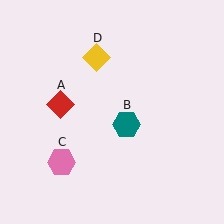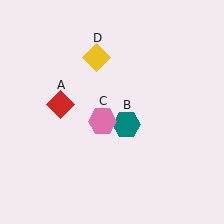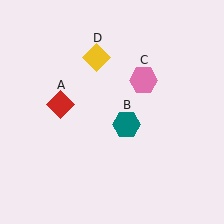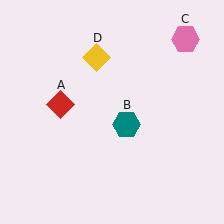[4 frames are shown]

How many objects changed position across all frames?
1 object changed position: pink hexagon (object C).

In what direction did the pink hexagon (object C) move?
The pink hexagon (object C) moved up and to the right.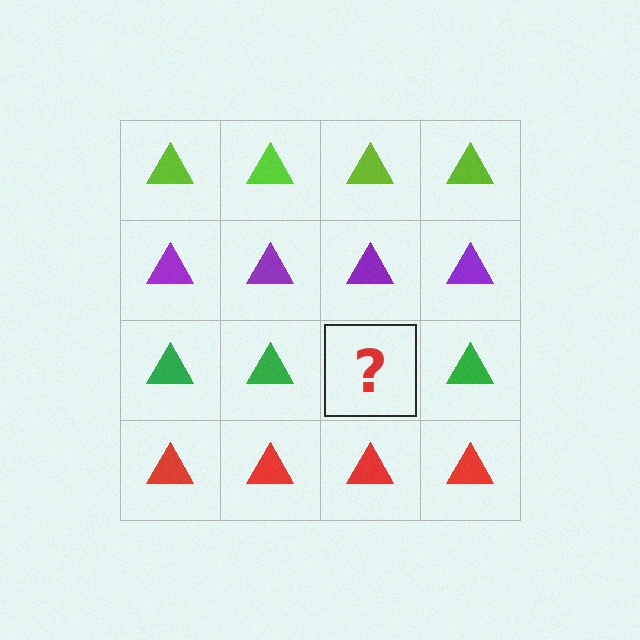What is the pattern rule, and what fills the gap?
The rule is that each row has a consistent color. The gap should be filled with a green triangle.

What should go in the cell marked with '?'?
The missing cell should contain a green triangle.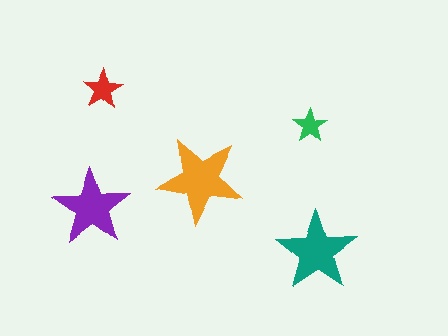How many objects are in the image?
There are 5 objects in the image.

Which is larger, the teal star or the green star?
The teal one.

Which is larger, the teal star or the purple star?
The teal one.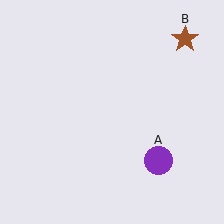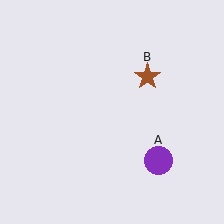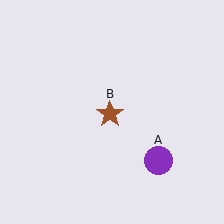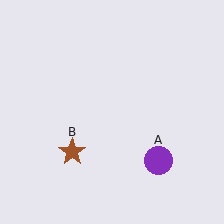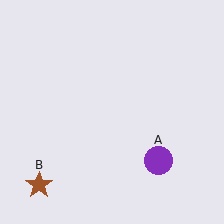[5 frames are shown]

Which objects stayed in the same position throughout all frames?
Purple circle (object A) remained stationary.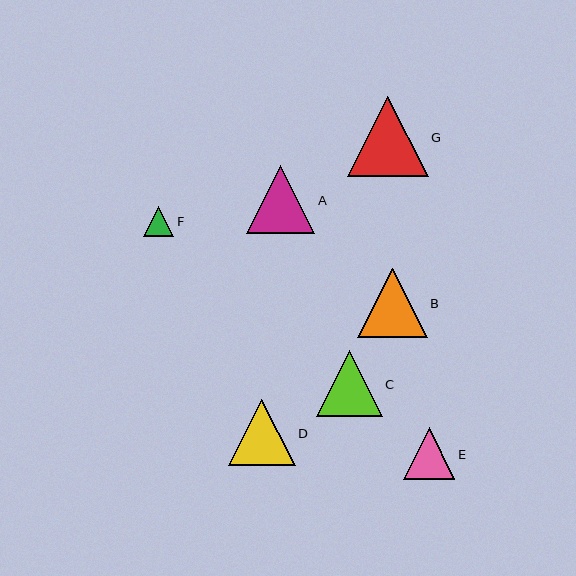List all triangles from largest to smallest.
From largest to smallest: G, B, A, D, C, E, F.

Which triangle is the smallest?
Triangle F is the smallest with a size of approximately 31 pixels.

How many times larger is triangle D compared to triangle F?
Triangle D is approximately 2.2 times the size of triangle F.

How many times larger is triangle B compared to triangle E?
Triangle B is approximately 1.4 times the size of triangle E.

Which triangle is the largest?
Triangle G is the largest with a size of approximately 81 pixels.